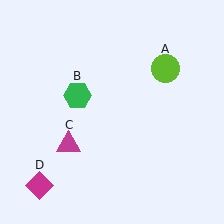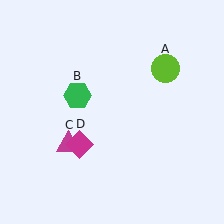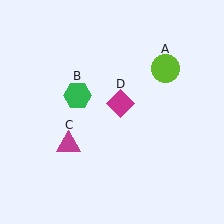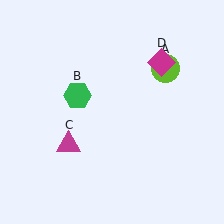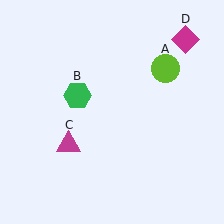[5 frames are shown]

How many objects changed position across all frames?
1 object changed position: magenta diamond (object D).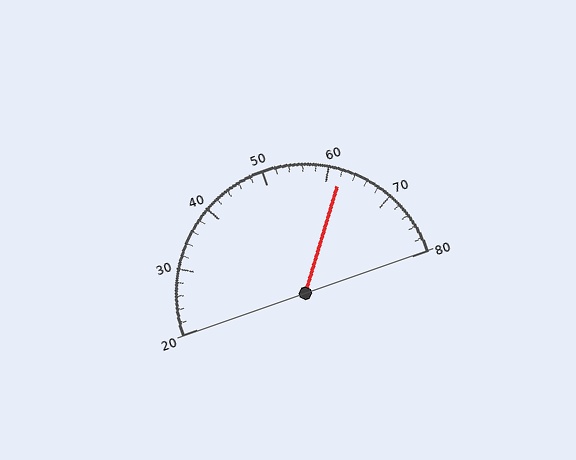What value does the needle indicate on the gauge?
The needle indicates approximately 62.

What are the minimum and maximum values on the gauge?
The gauge ranges from 20 to 80.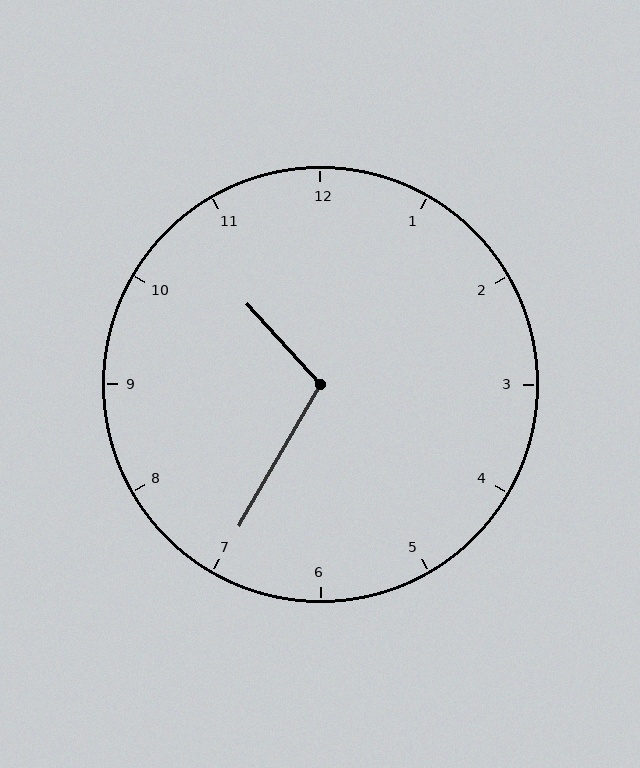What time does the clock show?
10:35.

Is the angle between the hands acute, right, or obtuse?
It is obtuse.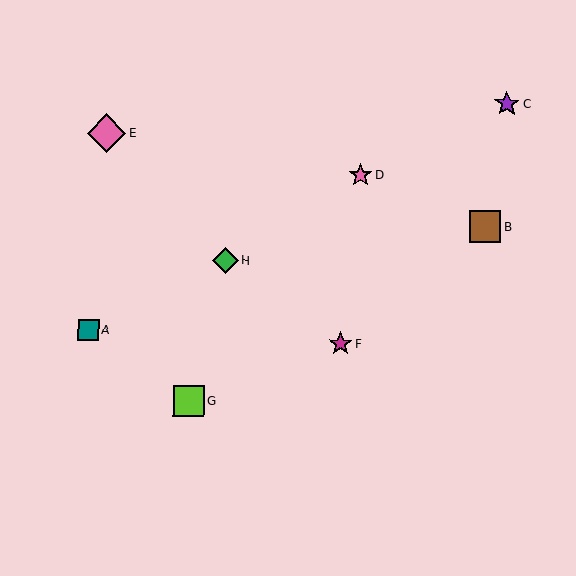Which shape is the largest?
The pink diamond (labeled E) is the largest.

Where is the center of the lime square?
The center of the lime square is at (188, 401).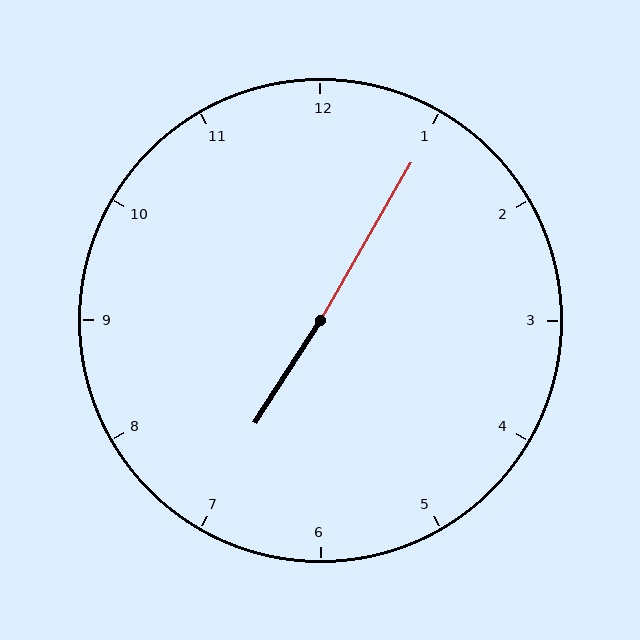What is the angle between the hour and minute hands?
Approximately 178 degrees.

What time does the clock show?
7:05.